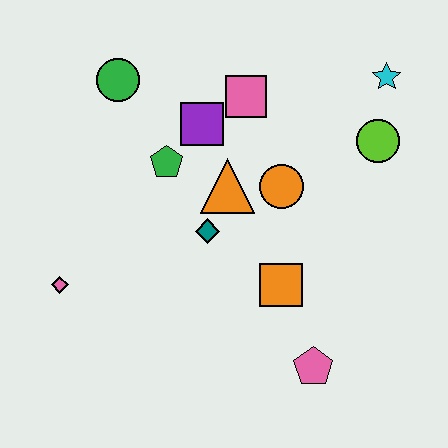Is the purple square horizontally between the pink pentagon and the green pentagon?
Yes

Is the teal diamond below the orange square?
No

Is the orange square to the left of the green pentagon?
No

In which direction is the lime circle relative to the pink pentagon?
The lime circle is above the pink pentagon.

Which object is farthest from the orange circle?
The pink diamond is farthest from the orange circle.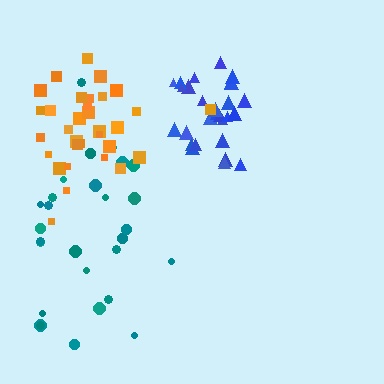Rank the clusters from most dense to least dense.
blue, orange, teal.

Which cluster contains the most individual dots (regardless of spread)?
Orange (33).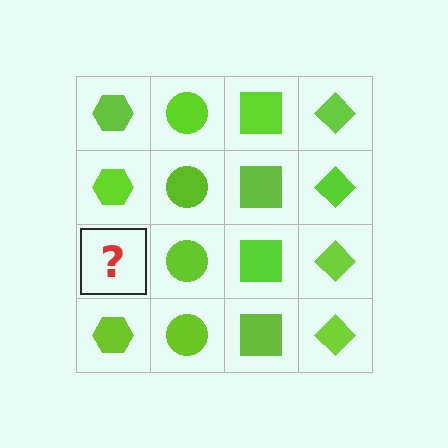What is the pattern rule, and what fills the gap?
The rule is that each column has a consistent shape. The gap should be filled with a lime hexagon.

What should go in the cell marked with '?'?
The missing cell should contain a lime hexagon.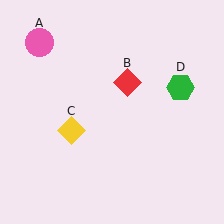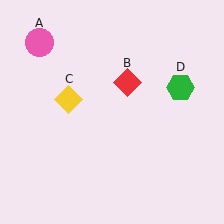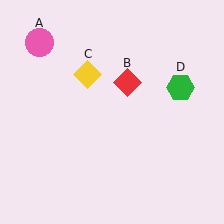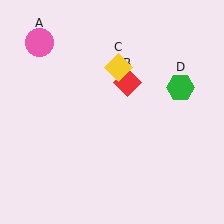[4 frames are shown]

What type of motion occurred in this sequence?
The yellow diamond (object C) rotated clockwise around the center of the scene.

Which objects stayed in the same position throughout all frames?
Pink circle (object A) and red diamond (object B) and green hexagon (object D) remained stationary.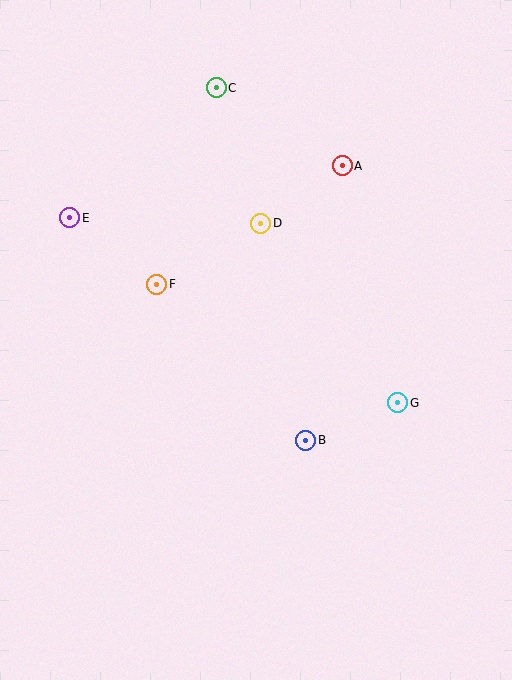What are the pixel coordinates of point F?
Point F is at (157, 284).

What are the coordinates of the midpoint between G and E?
The midpoint between G and E is at (234, 310).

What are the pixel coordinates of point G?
Point G is at (398, 403).